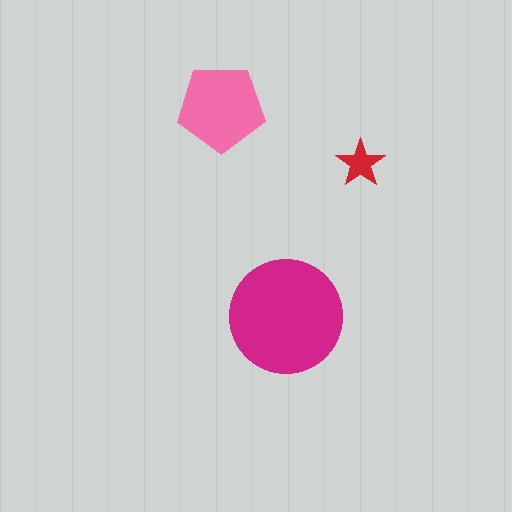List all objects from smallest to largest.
The red star, the pink pentagon, the magenta circle.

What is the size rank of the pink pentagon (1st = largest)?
2nd.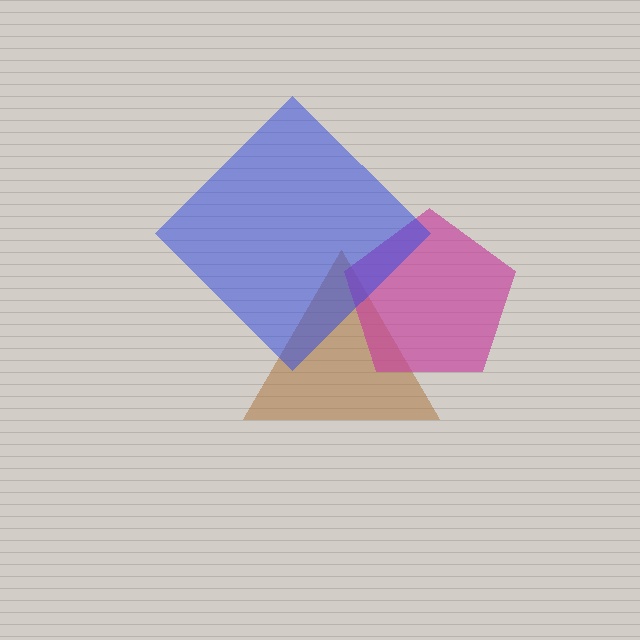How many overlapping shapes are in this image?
There are 3 overlapping shapes in the image.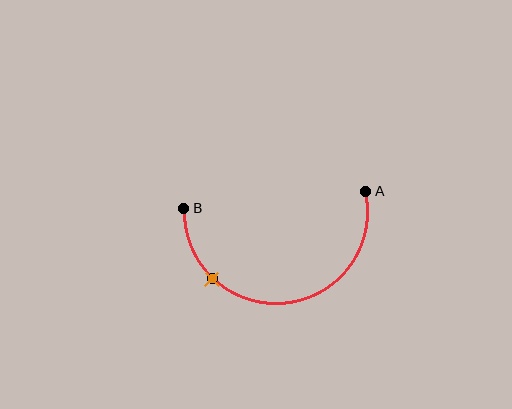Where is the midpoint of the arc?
The arc midpoint is the point on the curve farthest from the straight line joining A and B. It sits below that line.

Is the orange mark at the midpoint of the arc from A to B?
No. The orange mark lies on the arc but is closer to endpoint B. The arc midpoint would be at the point on the curve equidistant along the arc from both A and B.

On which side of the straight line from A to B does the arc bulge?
The arc bulges below the straight line connecting A and B.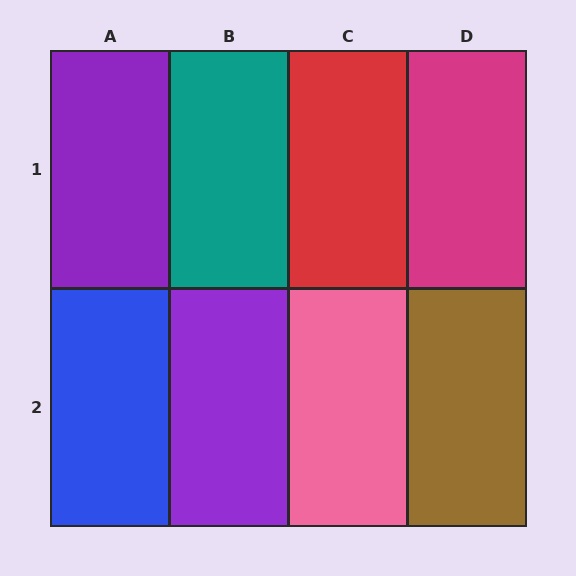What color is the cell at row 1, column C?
Red.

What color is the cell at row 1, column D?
Magenta.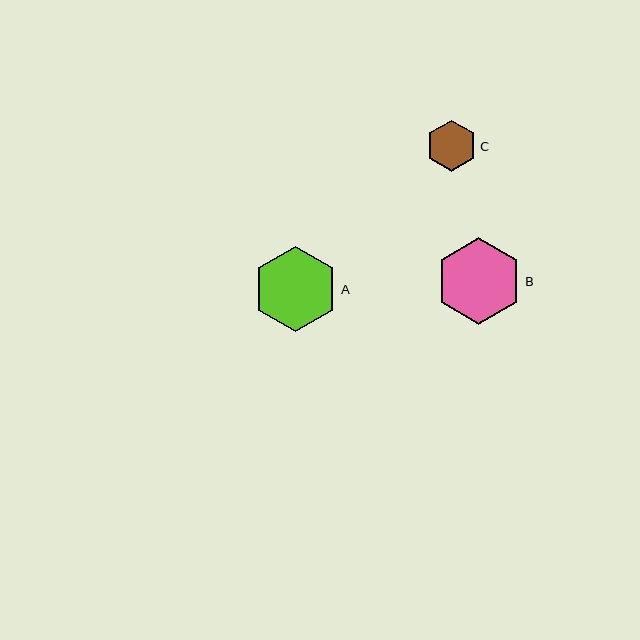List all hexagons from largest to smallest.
From largest to smallest: B, A, C.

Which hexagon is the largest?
Hexagon B is the largest with a size of approximately 87 pixels.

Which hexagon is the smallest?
Hexagon C is the smallest with a size of approximately 51 pixels.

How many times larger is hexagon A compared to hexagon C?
Hexagon A is approximately 1.7 times the size of hexagon C.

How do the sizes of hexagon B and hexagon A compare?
Hexagon B and hexagon A are approximately the same size.